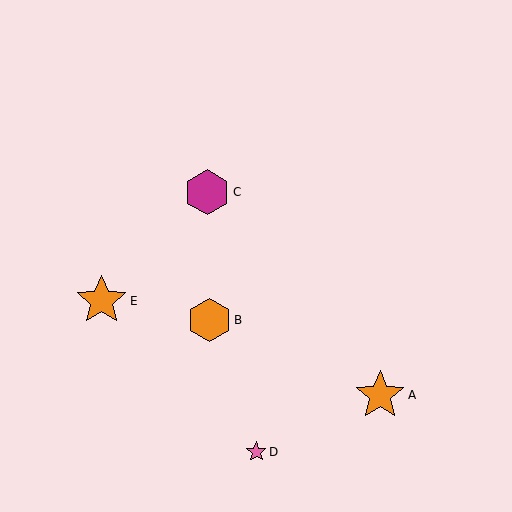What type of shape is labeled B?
Shape B is an orange hexagon.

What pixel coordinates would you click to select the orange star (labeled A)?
Click at (380, 395) to select the orange star A.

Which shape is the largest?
The orange star (labeled E) is the largest.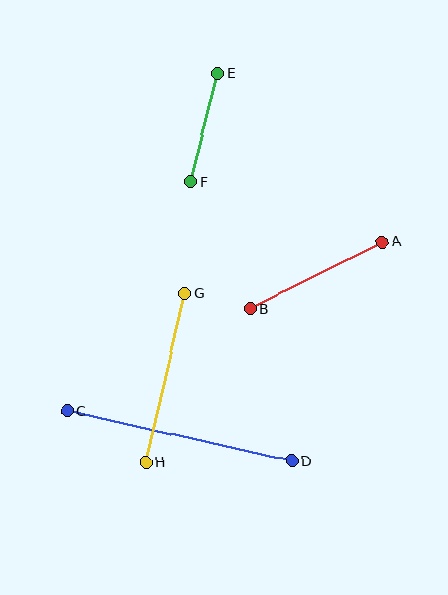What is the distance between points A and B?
The distance is approximately 148 pixels.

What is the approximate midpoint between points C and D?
The midpoint is at approximately (180, 436) pixels.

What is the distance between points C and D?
The distance is approximately 230 pixels.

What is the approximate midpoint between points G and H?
The midpoint is at approximately (165, 378) pixels.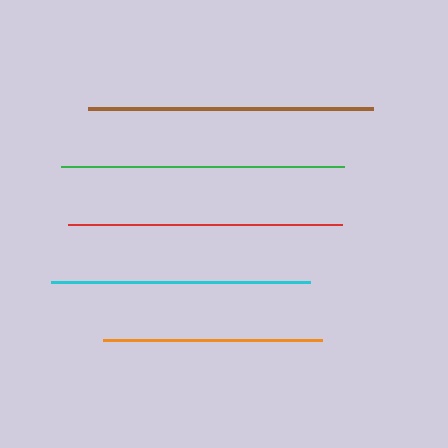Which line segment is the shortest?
The orange line is the shortest at approximately 219 pixels.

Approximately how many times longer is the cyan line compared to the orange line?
The cyan line is approximately 1.2 times the length of the orange line.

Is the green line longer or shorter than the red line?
The green line is longer than the red line.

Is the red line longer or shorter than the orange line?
The red line is longer than the orange line.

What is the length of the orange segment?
The orange segment is approximately 219 pixels long.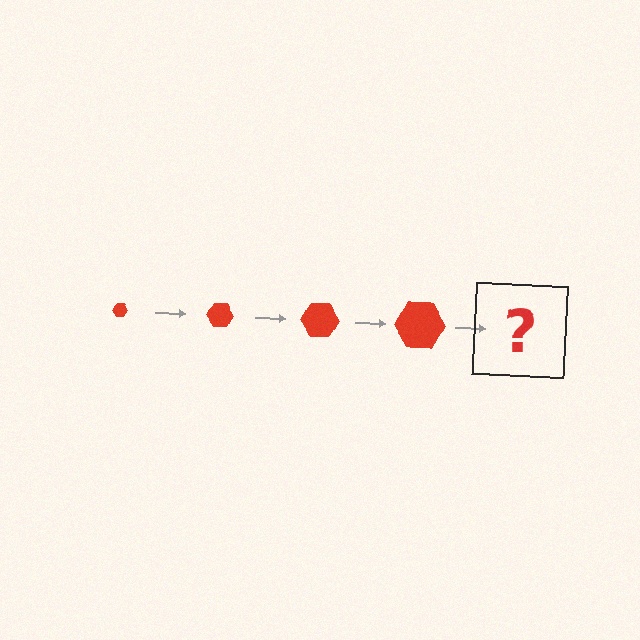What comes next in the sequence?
The next element should be a red hexagon, larger than the previous one.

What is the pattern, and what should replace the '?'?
The pattern is that the hexagon gets progressively larger each step. The '?' should be a red hexagon, larger than the previous one.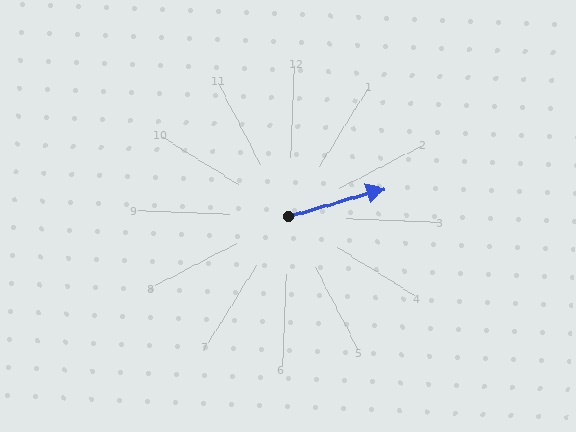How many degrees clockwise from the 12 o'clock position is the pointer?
Approximately 72 degrees.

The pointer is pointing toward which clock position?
Roughly 2 o'clock.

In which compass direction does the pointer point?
East.